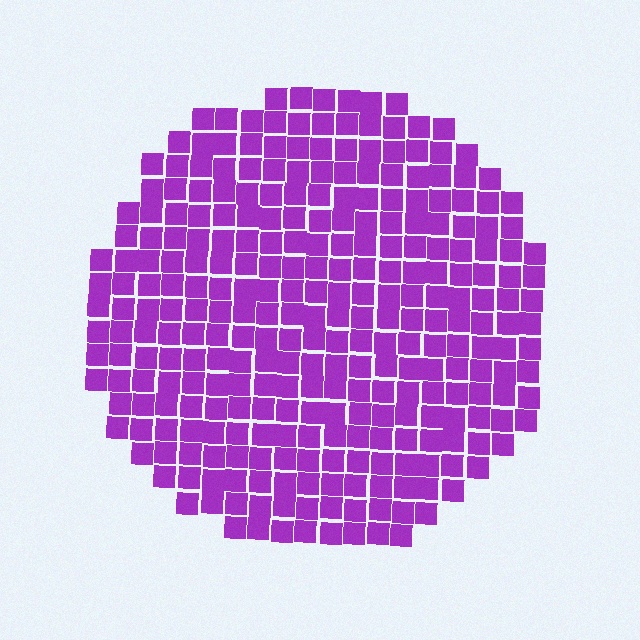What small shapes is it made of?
It is made of small squares.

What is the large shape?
The large shape is a circle.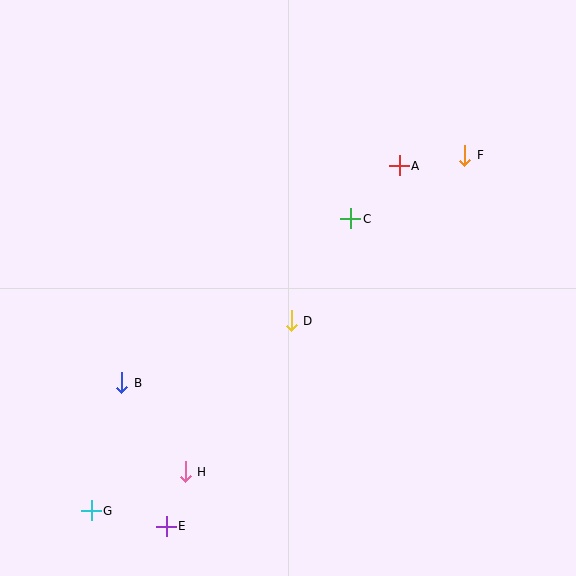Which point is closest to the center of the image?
Point D at (291, 321) is closest to the center.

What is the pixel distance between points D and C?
The distance between D and C is 118 pixels.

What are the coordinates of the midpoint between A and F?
The midpoint between A and F is at (432, 160).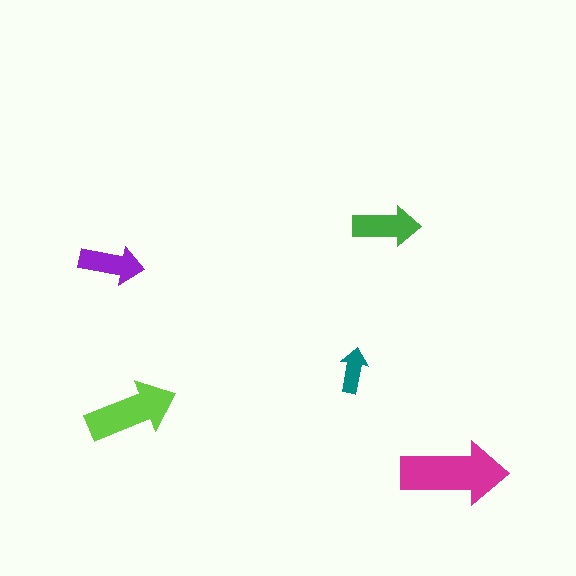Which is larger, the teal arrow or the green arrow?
The green one.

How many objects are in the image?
There are 5 objects in the image.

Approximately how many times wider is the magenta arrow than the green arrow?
About 1.5 times wider.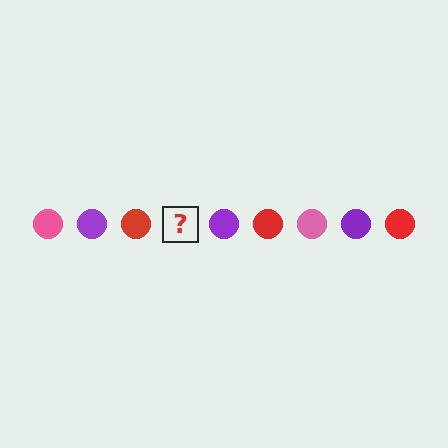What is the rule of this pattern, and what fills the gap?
The rule is that the pattern cycles through pink, purple, red circles. The gap should be filled with a pink circle.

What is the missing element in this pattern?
The missing element is a pink circle.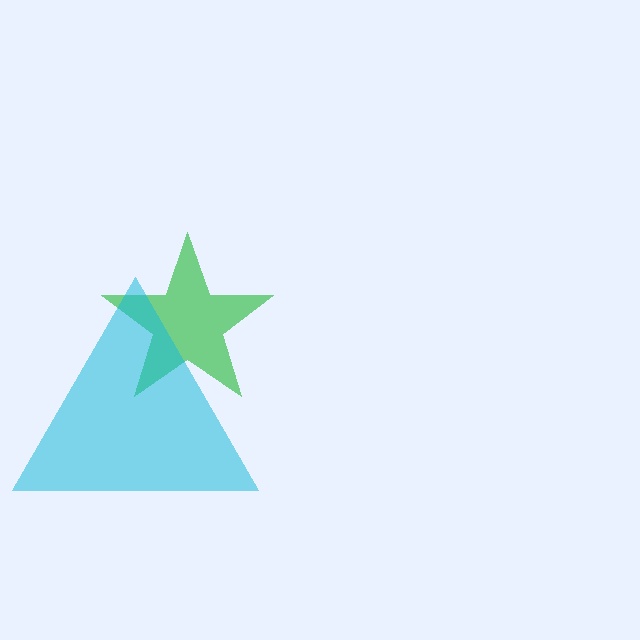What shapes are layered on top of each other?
The layered shapes are: a green star, a cyan triangle.